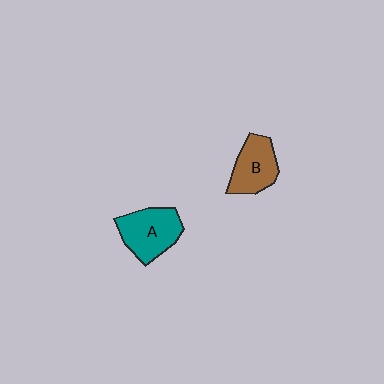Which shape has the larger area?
Shape A (teal).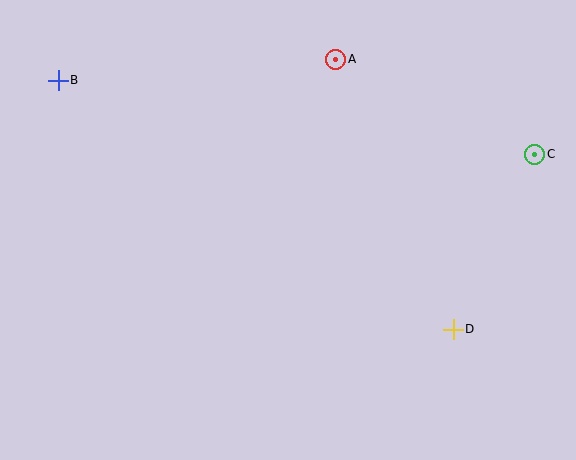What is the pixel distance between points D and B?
The distance between D and B is 467 pixels.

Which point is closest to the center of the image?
Point A at (336, 59) is closest to the center.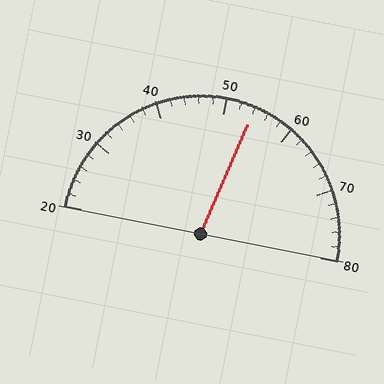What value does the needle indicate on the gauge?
The needle indicates approximately 54.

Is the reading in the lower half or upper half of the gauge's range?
The reading is in the upper half of the range (20 to 80).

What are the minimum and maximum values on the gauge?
The gauge ranges from 20 to 80.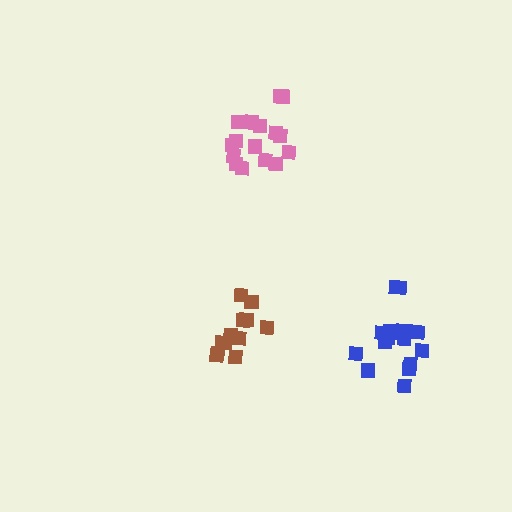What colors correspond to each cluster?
The clusters are colored: blue, pink, brown.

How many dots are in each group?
Group 1: 18 dots, Group 2: 16 dots, Group 3: 13 dots (47 total).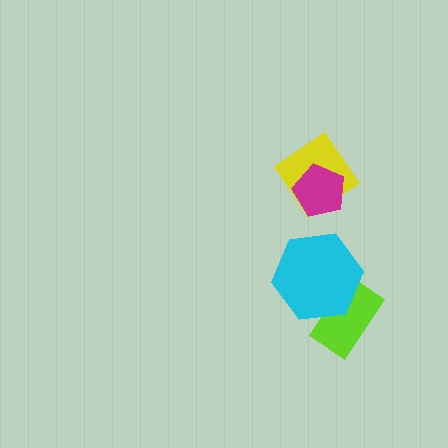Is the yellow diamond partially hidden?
Yes, it is partially covered by another shape.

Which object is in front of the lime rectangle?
The cyan hexagon is in front of the lime rectangle.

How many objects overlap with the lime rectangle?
1 object overlaps with the lime rectangle.